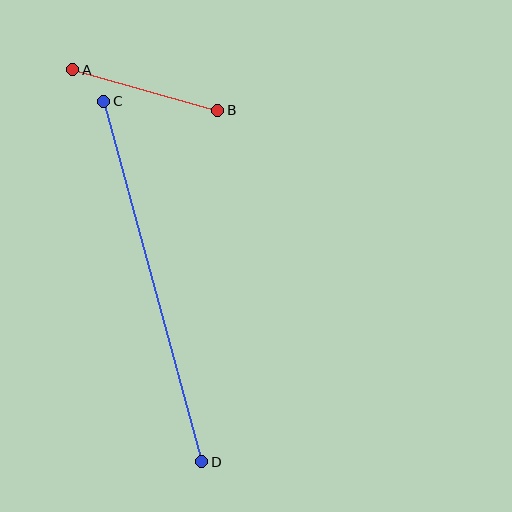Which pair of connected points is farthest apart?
Points C and D are farthest apart.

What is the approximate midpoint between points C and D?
The midpoint is at approximately (153, 281) pixels.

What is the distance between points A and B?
The distance is approximately 150 pixels.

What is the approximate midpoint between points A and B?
The midpoint is at approximately (145, 90) pixels.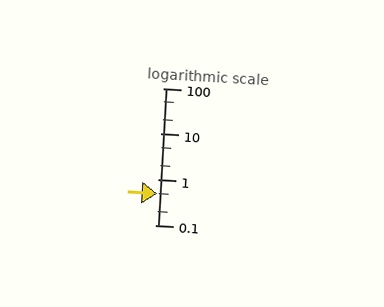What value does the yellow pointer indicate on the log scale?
The pointer indicates approximately 0.48.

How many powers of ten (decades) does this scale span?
The scale spans 3 decades, from 0.1 to 100.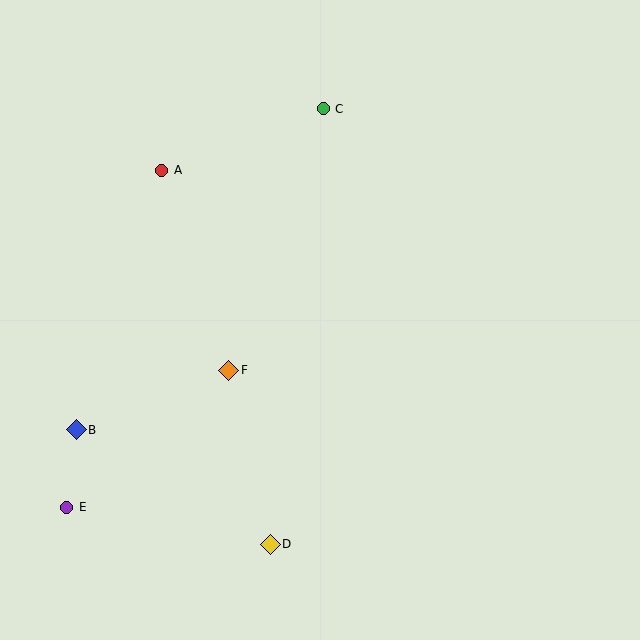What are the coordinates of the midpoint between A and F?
The midpoint between A and F is at (195, 270).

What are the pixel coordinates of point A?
Point A is at (162, 170).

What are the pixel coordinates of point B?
Point B is at (76, 430).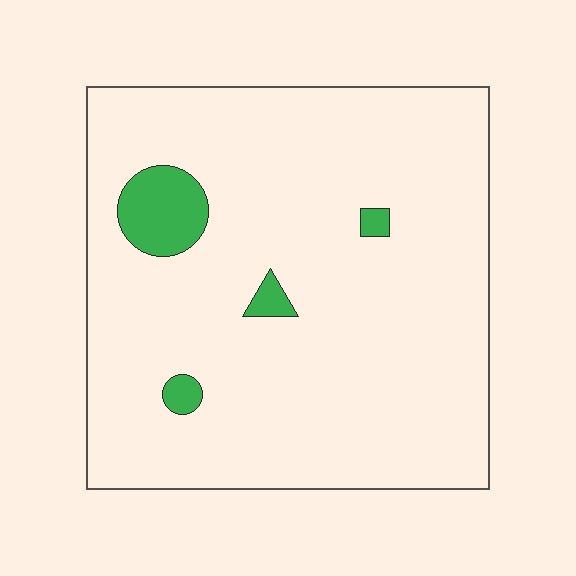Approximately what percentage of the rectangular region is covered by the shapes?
Approximately 5%.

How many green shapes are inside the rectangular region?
4.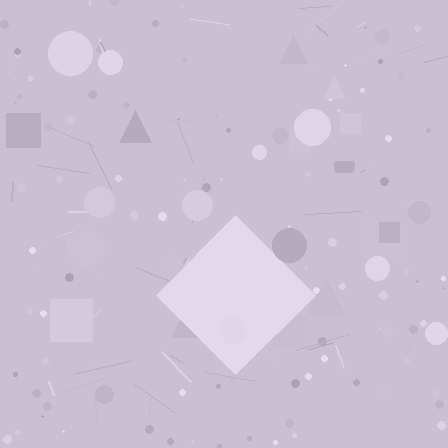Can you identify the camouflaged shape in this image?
The camouflaged shape is a diamond.